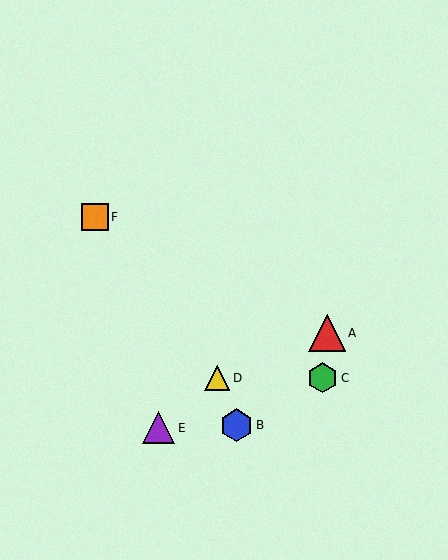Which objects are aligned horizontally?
Objects C, D are aligned horizontally.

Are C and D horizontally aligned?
Yes, both are at y≈378.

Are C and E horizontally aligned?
No, C is at y≈378 and E is at y≈428.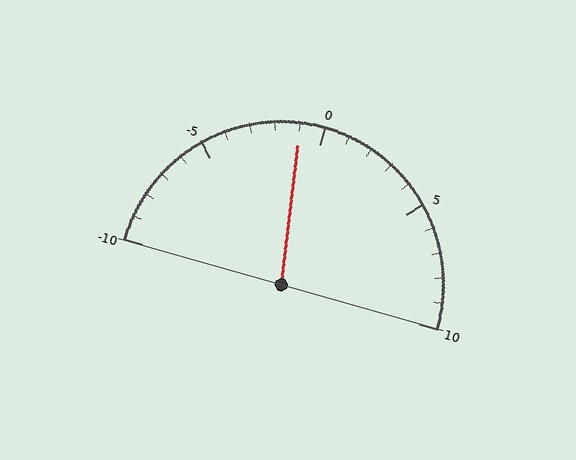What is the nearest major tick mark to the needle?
The nearest major tick mark is 0.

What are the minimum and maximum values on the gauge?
The gauge ranges from -10 to 10.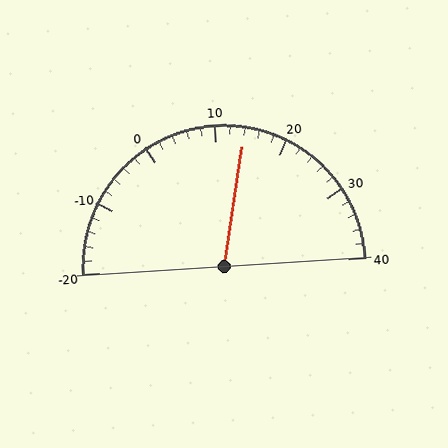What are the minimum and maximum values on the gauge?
The gauge ranges from -20 to 40.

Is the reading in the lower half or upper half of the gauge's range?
The reading is in the upper half of the range (-20 to 40).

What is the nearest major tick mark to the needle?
The nearest major tick mark is 10.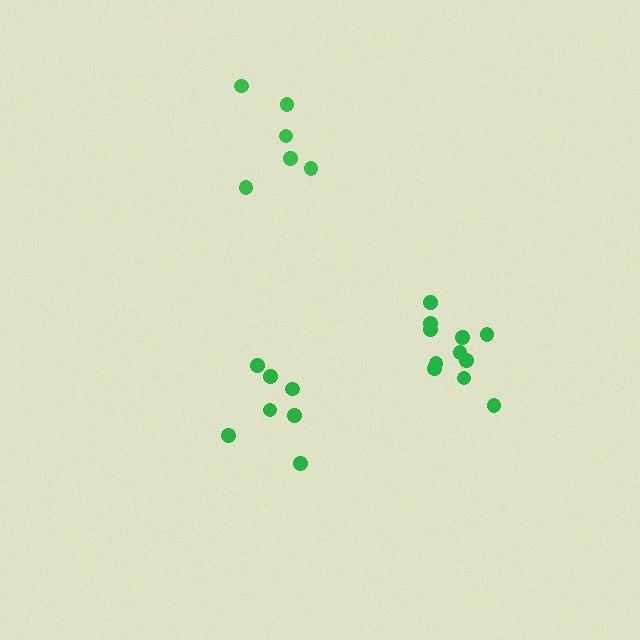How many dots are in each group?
Group 1: 11 dots, Group 2: 7 dots, Group 3: 6 dots (24 total).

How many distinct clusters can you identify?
There are 3 distinct clusters.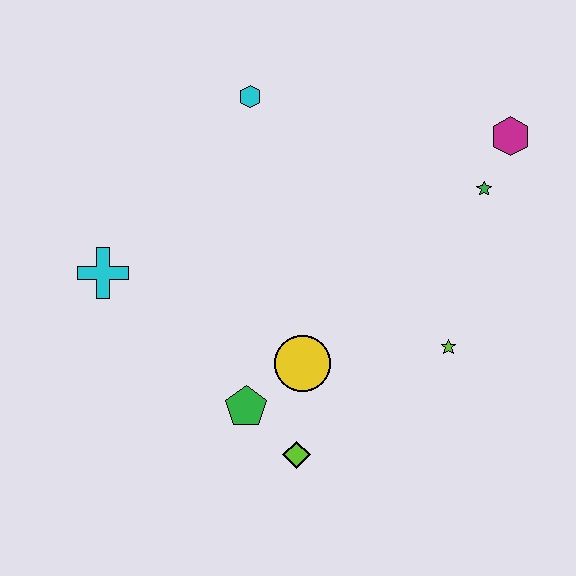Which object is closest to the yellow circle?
The green pentagon is closest to the yellow circle.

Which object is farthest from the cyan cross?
The magenta hexagon is farthest from the cyan cross.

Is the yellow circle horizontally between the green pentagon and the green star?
Yes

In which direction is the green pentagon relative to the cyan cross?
The green pentagon is to the right of the cyan cross.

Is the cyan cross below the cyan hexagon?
Yes